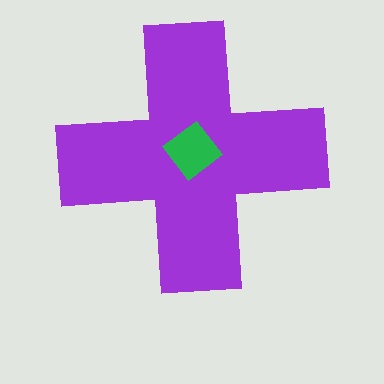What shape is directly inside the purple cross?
The green diamond.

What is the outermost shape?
The purple cross.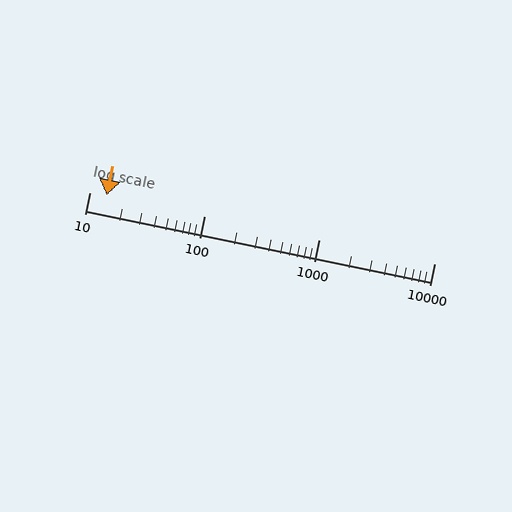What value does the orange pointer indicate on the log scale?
The pointer indicates approximately 14.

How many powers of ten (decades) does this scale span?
The scale spans 3 decades, from 10 to 10000.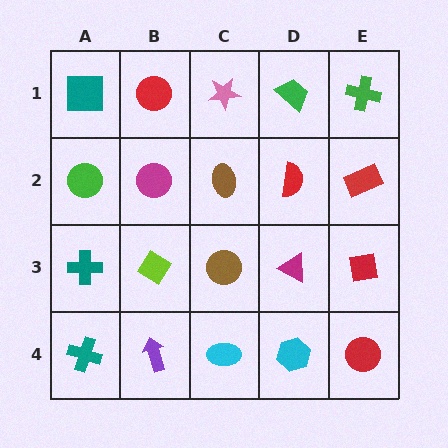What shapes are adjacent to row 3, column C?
A brown ellipse (row 2, column C), a cyan ellipse (row 4, column C), a lime diamond (row 3, column B), a magenta triangle (row 3, column D).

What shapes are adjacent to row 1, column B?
A magenta circle (row 2, column B), a teal square (row 1, column A), a pink star (row 1, column C).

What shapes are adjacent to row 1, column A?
A green circle (row 2, column A), a red circle (row 1, column B).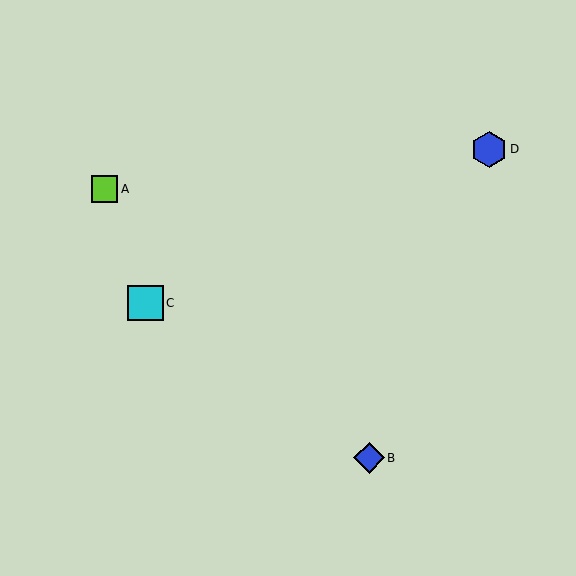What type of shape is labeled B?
Shape B is a blue diamond.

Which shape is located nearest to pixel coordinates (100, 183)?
The lime square (labeled A) at (105, 189) is nearest to that location.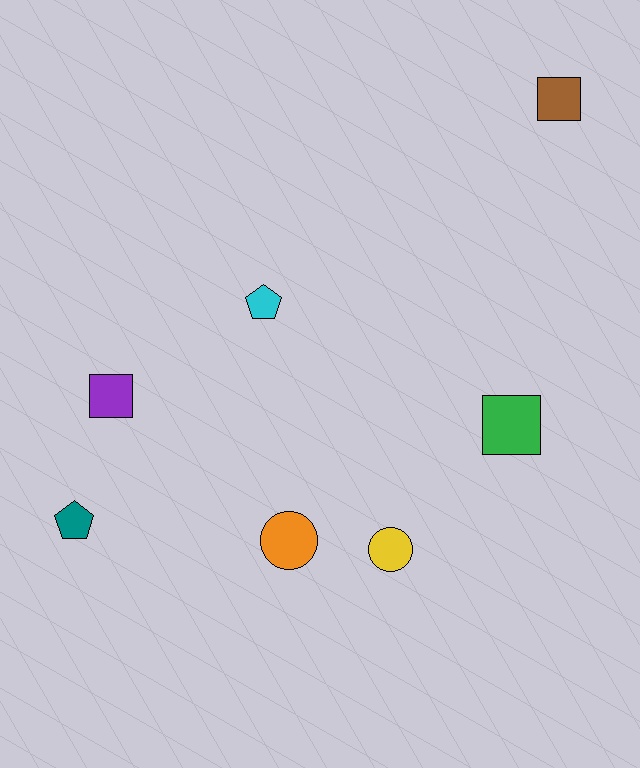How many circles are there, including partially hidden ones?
There are 2 circles.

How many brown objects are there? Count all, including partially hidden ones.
There is 1 brown object.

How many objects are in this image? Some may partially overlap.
There are 7 objects.